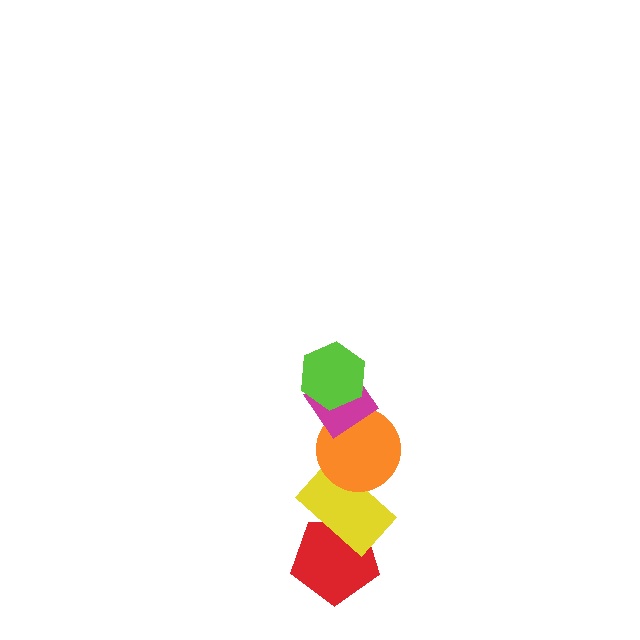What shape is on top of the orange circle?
The magenta diamond is on top of the orange circle.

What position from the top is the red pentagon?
The red pentagon is 5th from the top.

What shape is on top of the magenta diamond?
The lime hexagon is on top of the magenta diamond.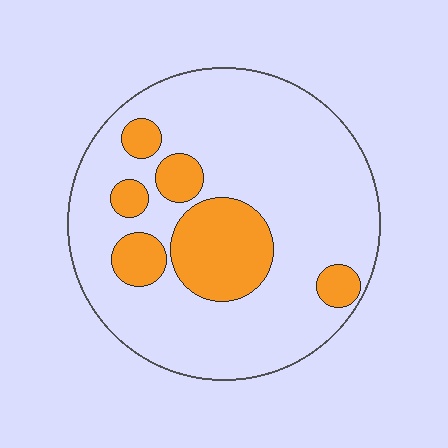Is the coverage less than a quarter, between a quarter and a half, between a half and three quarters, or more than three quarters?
Less than a quarter.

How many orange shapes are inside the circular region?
6.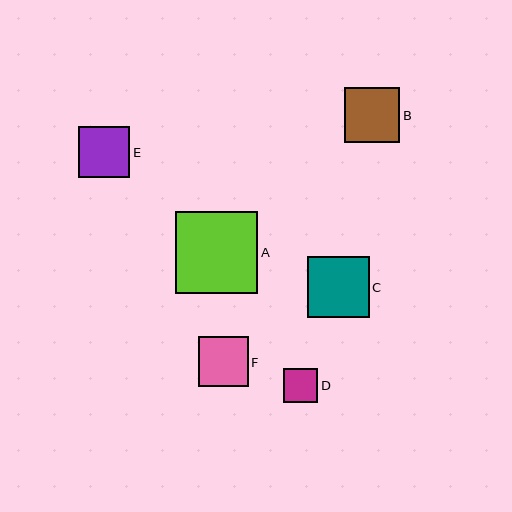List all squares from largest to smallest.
From largest to smallest: A, C, B, E, F, D.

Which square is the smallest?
Square D is the smallest with a size of approximately 34 pixels.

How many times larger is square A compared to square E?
Square A is approximately 1.6 times the size of square E.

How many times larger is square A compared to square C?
Square A is approximately 1.3 times the size of square C.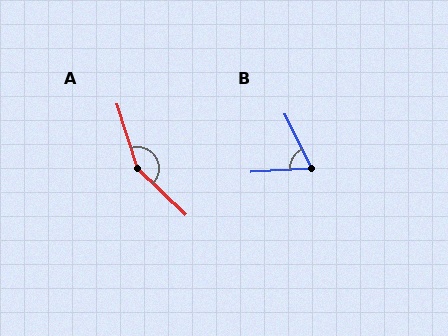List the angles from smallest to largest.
B (67°), A (151°).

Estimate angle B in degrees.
Approximately 67 degrees.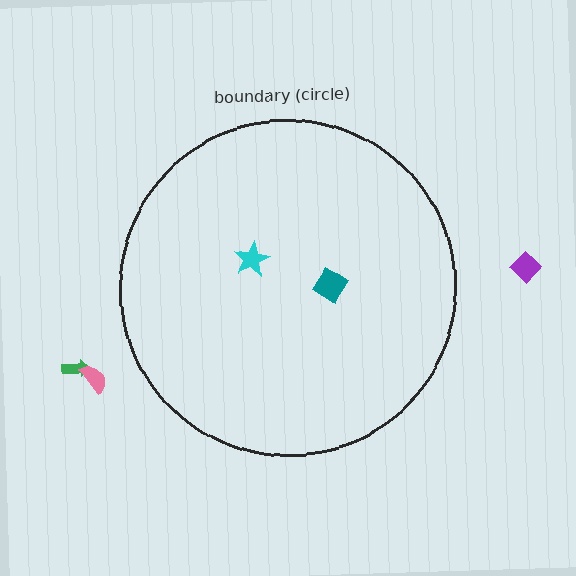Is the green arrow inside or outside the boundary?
Outside.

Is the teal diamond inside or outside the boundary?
Inside.